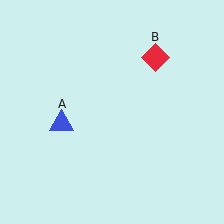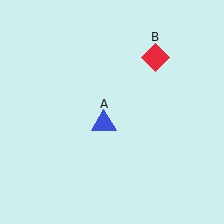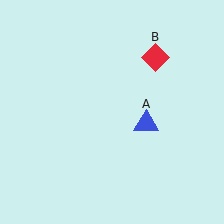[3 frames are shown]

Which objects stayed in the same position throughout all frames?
Red diamond (object B) remained stationary.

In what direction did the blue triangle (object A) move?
The blue triangle (object A) moved right.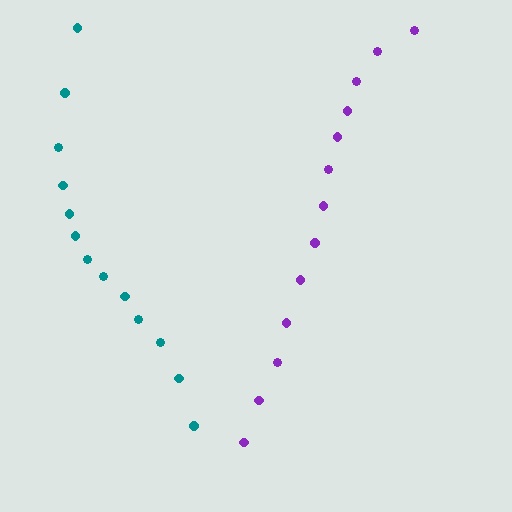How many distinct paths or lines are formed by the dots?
There are 2 distinct paths.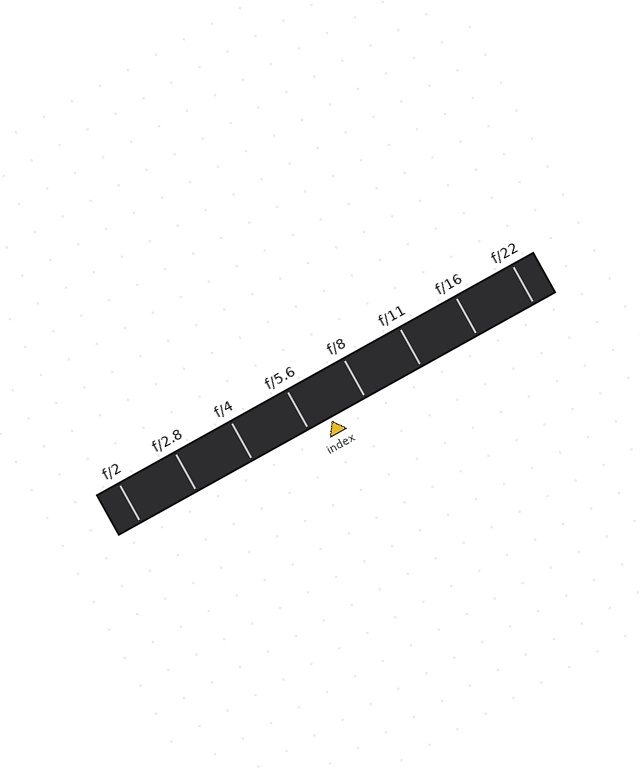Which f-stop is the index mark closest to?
The index mark is closest to f/5.6.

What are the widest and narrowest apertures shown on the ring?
The widest aperture shown is f/2 and the narrowest is f/22.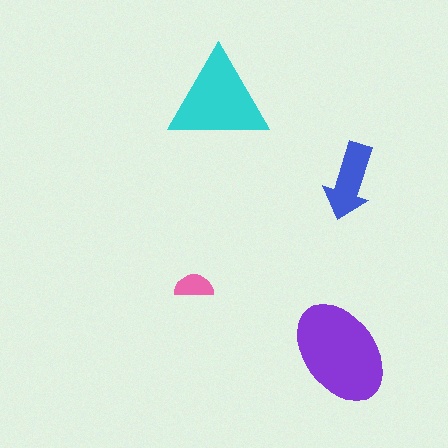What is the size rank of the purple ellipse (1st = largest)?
1st.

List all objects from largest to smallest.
The purple ellipse, the cyan triangle, the blue arrow, the pink semicircle.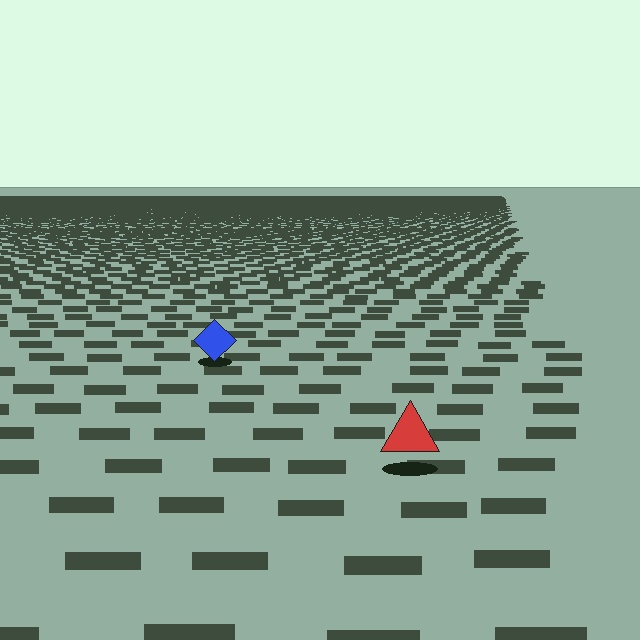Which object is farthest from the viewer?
The blue diamond is farthest from the viewer. It appears smaller and the ground texture around it is denser.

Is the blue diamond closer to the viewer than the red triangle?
No. The red triangle is closer — you can tell from the texture gradient: the ground texture is coarser near it.